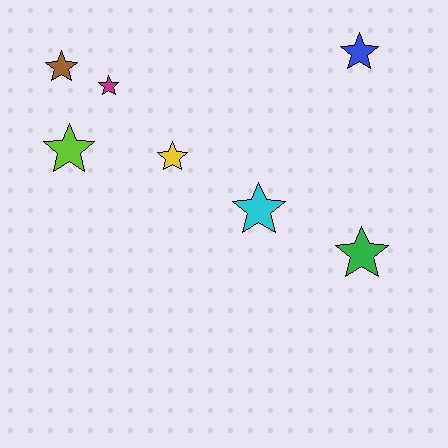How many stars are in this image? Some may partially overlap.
There are 7 stars.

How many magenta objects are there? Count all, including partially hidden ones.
There is 1 magenta object.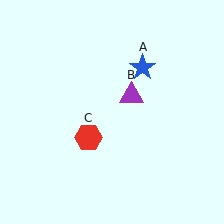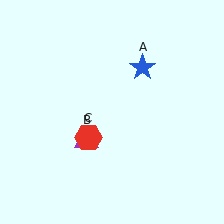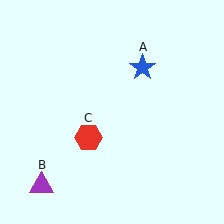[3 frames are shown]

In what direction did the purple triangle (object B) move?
The purple triangle (object B) moved down and to the left.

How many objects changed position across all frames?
1 object changed position: purple triangle (object B).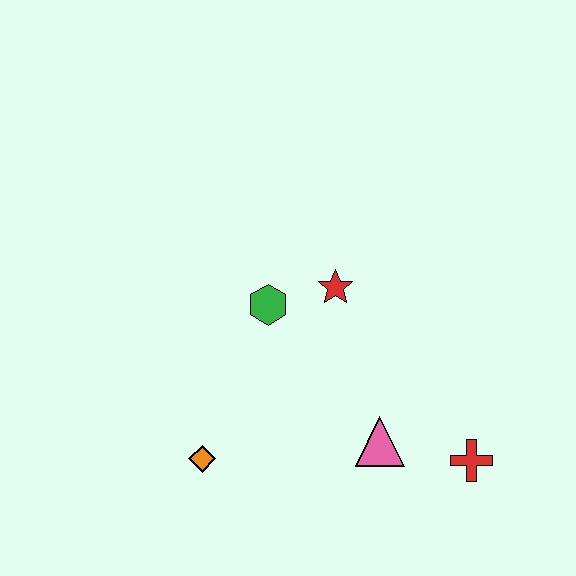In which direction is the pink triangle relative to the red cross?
The pink triangle is to the left of the red cross.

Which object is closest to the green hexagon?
The red star is closest to the green hexagon.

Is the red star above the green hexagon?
Yes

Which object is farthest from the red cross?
The orange diamond is farthest from the red cross.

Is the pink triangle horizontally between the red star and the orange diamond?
No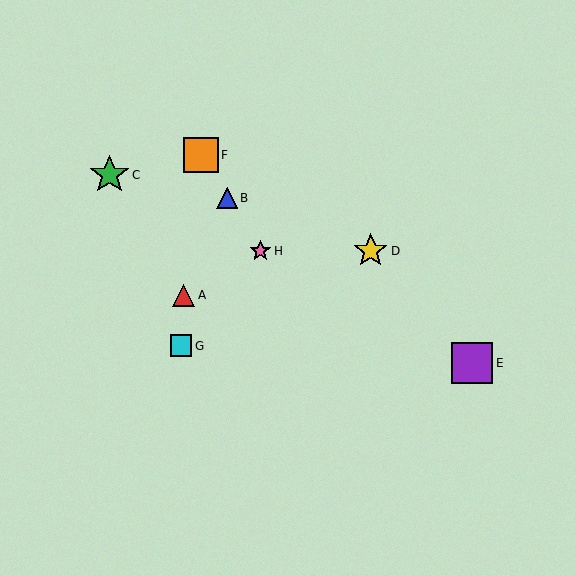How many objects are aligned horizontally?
2 objects (D, H) are aligned horizontally.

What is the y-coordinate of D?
Object D is at y≈251.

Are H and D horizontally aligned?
Yes, both are at y≈251.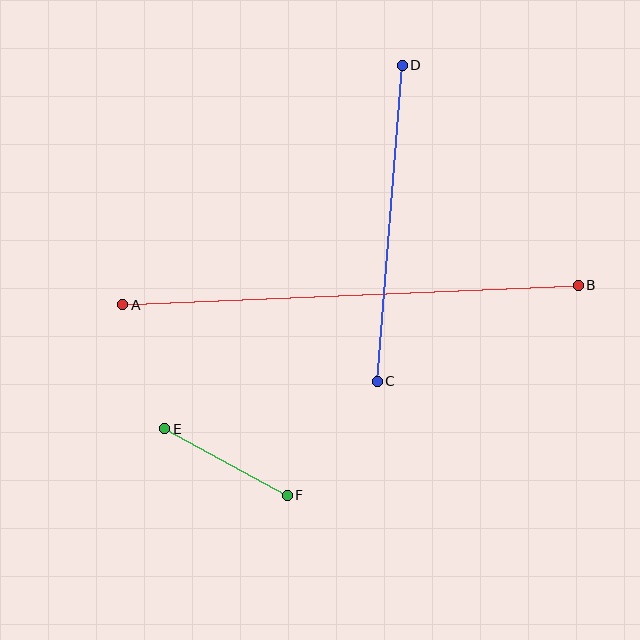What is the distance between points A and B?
The distance is approximately 456 pixels.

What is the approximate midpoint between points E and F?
The midpoint is at approximately (226, 462) pixels.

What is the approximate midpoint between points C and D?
The midpoint is at approximately (390, 223) pixels.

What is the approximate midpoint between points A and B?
The midpoint is at approximately (351, 295) pixels.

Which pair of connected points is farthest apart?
Points A and B are farthest apart.